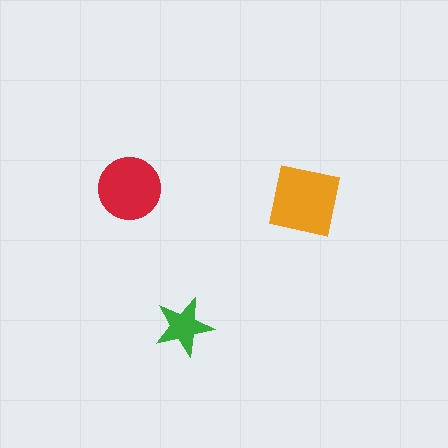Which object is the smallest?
The green star.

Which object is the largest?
The orange square.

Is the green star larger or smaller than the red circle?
Smaller.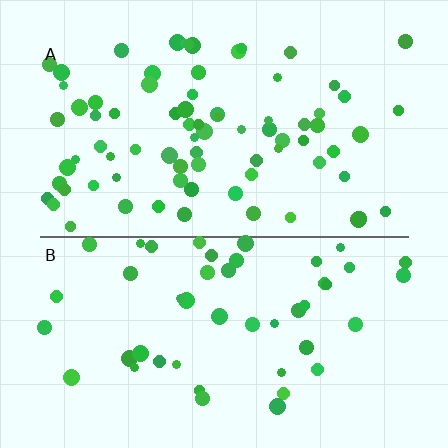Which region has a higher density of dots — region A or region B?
A (the top).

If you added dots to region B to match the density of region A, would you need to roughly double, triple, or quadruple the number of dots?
Approximately double.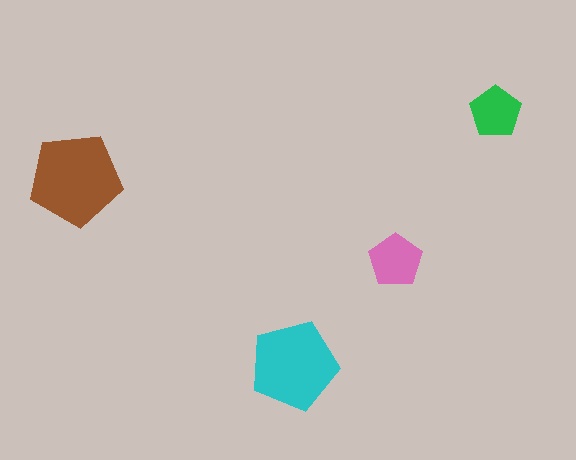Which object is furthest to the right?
The green pentagon is rightmost.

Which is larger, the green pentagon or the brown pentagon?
The brown one.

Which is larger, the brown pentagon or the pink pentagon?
The brown one.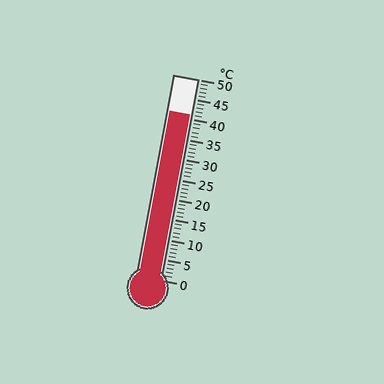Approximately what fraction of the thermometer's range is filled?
The thermometer is filled to approximately 80% of its range.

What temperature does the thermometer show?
The thermometer shows approximately 41°C.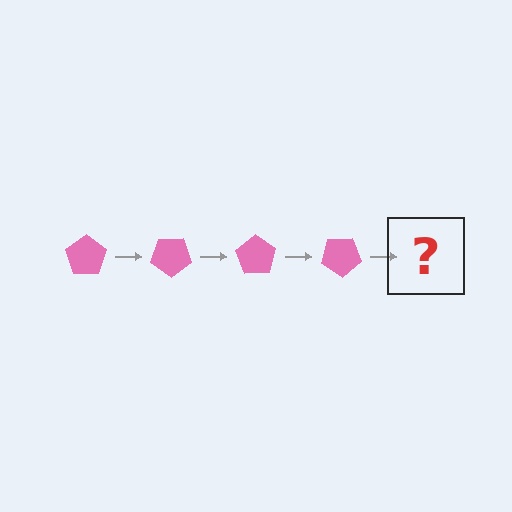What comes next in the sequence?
The next element should be a pink pentagon rotated 140 degrees.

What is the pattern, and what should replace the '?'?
The pattern is that the pentagon rotates 35 degrees each step. The '?' should be a pink pentagon rotated 140 degrees.